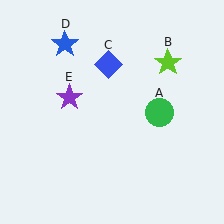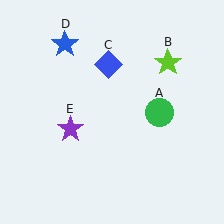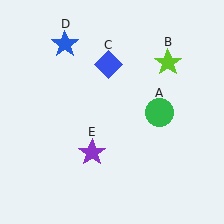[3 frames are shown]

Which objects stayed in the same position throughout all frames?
Green circle (object A) and lime star (object B) and blue diamond (object C) and blue star (object D) remained stationary.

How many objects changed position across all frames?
1 object changed position: purple star (object E).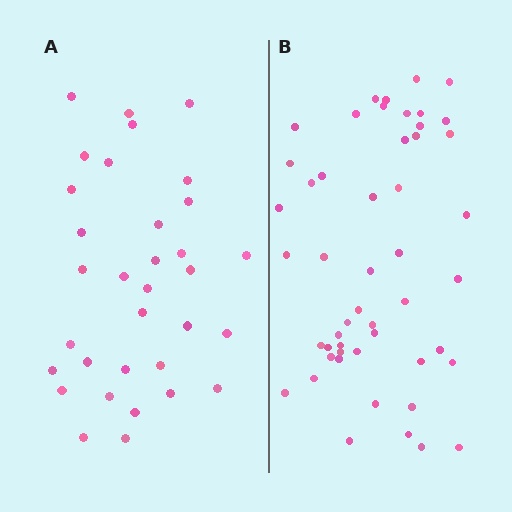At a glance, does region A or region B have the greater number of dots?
Region B (the right region) has more dots.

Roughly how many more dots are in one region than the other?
Region B has approximately 15 more dots than region A.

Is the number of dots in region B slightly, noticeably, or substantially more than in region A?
Region B has substantially more. The ratio is roughly 1.5 to 1.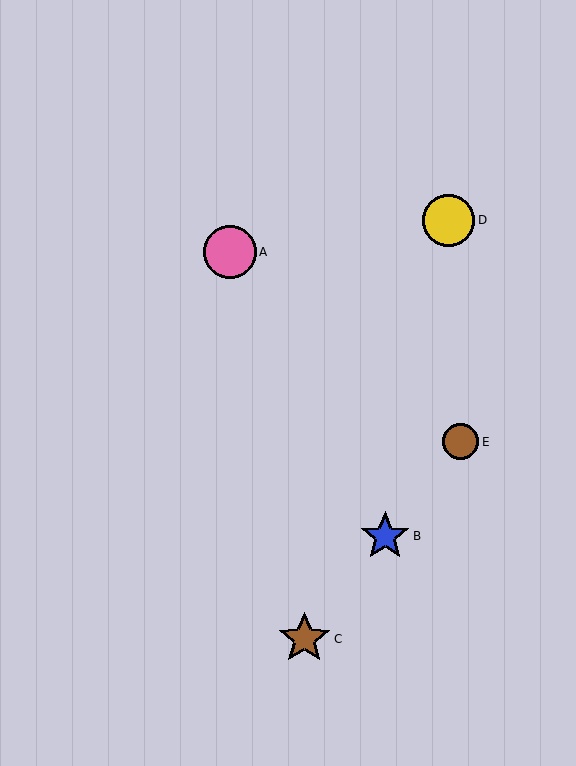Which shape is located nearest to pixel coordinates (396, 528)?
The blue star (labeled B) at (385, 536) is nearest to that location.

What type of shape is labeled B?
Shape B is a blue star.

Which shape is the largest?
The brown star (labeled C) is the largest.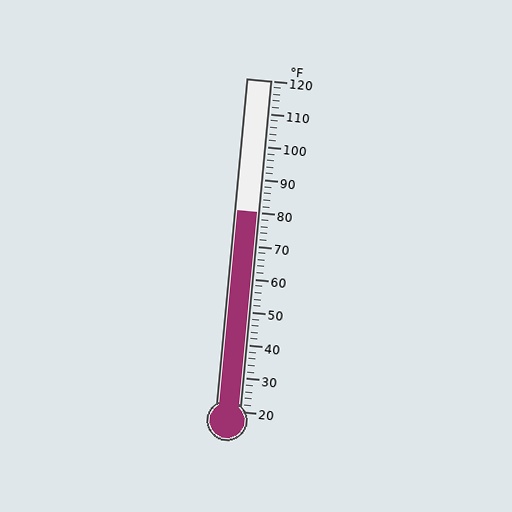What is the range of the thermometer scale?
The thermometer scale ranges from 20°F to 120°F.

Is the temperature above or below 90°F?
The temperature is below 90°F.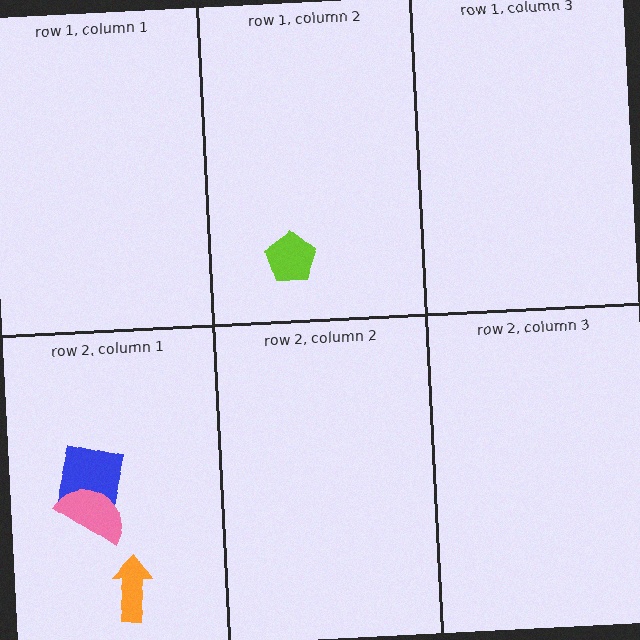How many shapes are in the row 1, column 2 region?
1.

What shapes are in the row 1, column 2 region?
The lime pentagon.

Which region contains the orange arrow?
The row 2, column 1 region.